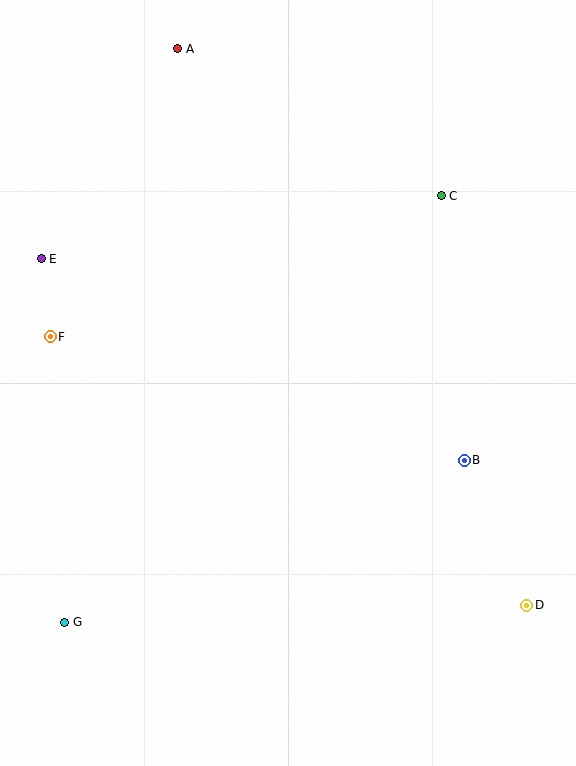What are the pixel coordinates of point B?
Point B is at (464, 460).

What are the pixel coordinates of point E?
Point E is at (41, 259).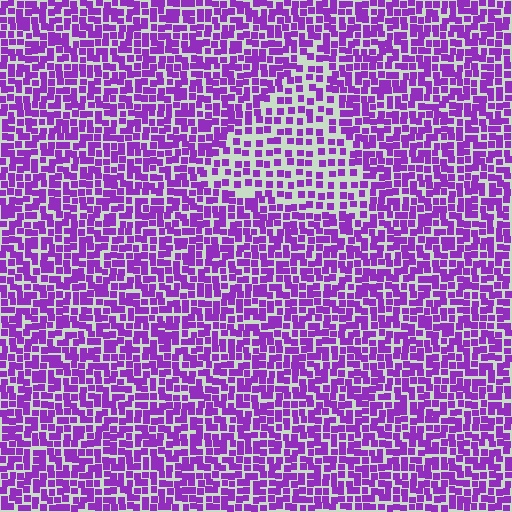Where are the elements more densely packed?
The elements are more densely packed outside the triangle boundary.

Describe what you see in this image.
The image contains small purple elements arranged at two different densities. A triangle-shaped region is visible where the elements are less densely packed than the surrounding area.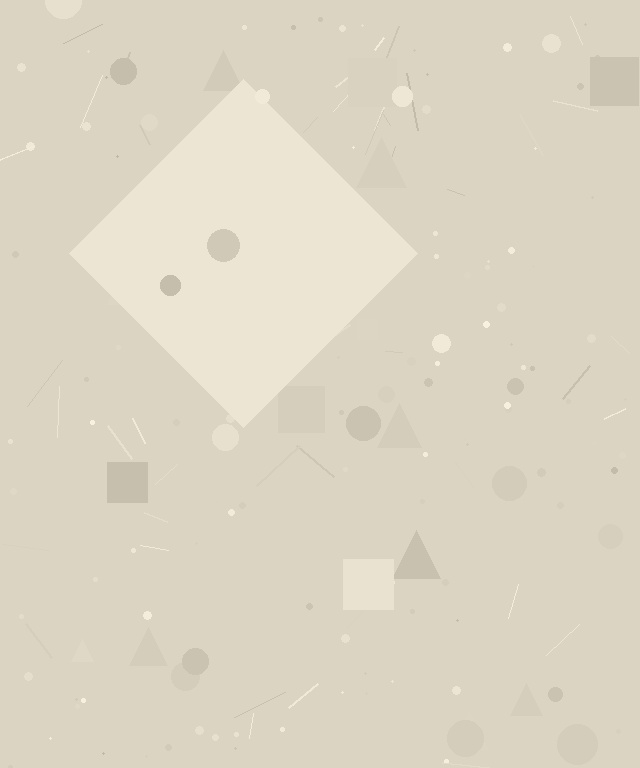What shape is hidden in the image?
A diamond is hidden in the image.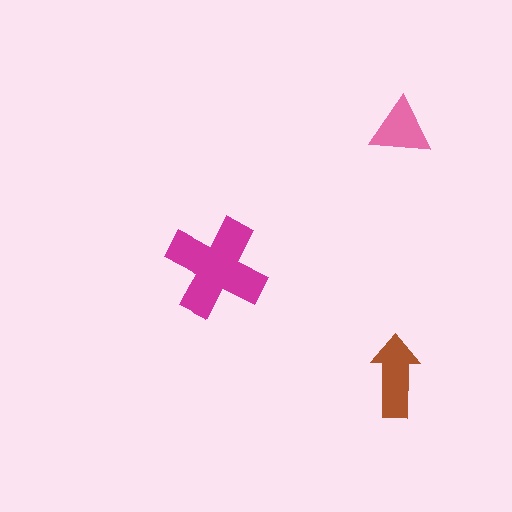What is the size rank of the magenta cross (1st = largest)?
1st.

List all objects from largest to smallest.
The magenta cross, the brown arrow, the pink triangle.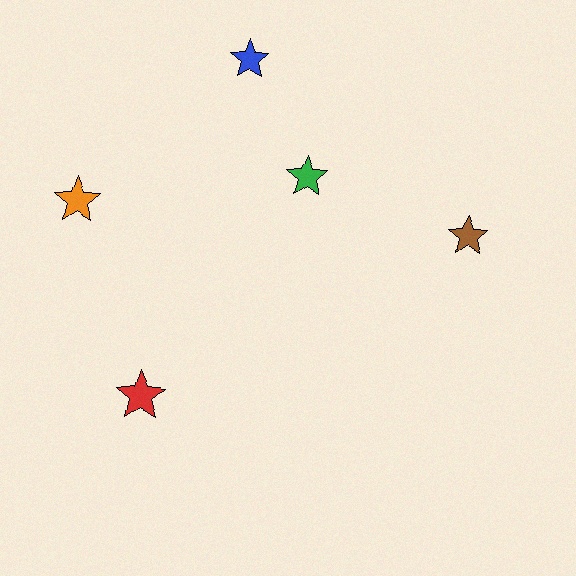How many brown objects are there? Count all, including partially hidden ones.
There is 1 brown object.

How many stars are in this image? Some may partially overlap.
There are 5 stars.